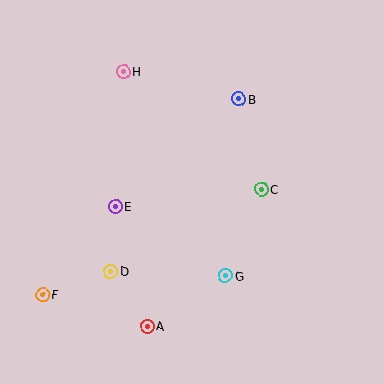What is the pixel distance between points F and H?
The distance between F and H is 237 pixels.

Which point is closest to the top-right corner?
Point B is closest to the top-right corner.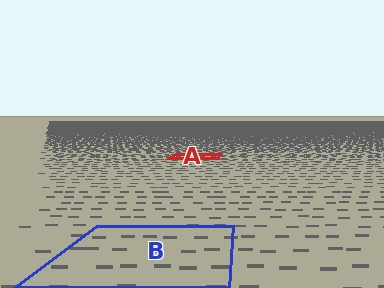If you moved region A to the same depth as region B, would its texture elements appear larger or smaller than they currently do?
They would appear larger. At a closer depth, the same texture elements are projected at a bigger on-screen size.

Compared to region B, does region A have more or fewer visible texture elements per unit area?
Region A has more texture elements per unit area — they are packed more densely because it is farther away.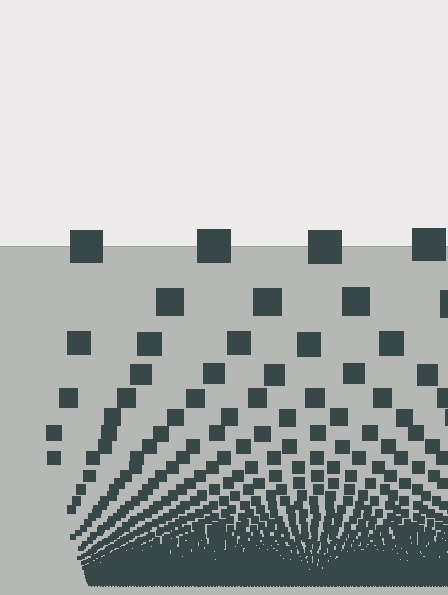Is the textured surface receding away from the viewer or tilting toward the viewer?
The surface appears to tilt toward the viewer. Texture elements get larger and sparser toward the top.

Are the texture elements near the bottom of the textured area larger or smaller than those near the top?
Smaller. The gradient is inverted — elements near the bottom are smaller and denser.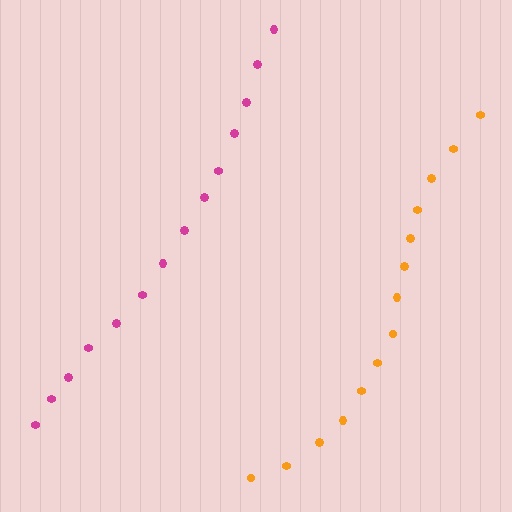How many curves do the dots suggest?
There are 2 distinct paths.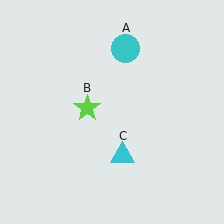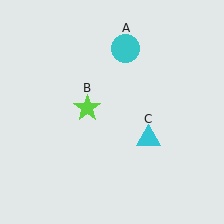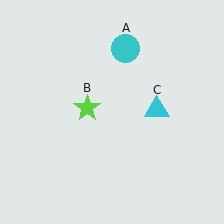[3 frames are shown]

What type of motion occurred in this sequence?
The cyan triangle (object C) rotated counterclockwise around the center of the scene.